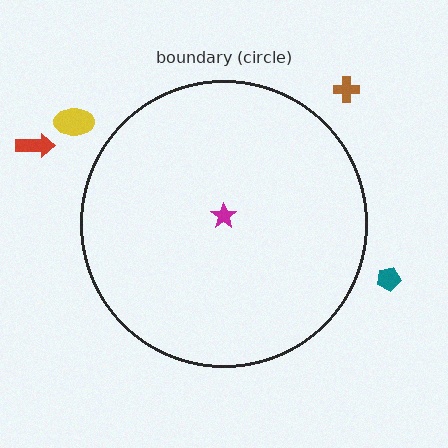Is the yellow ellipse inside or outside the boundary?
Outside.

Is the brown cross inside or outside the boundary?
Outside.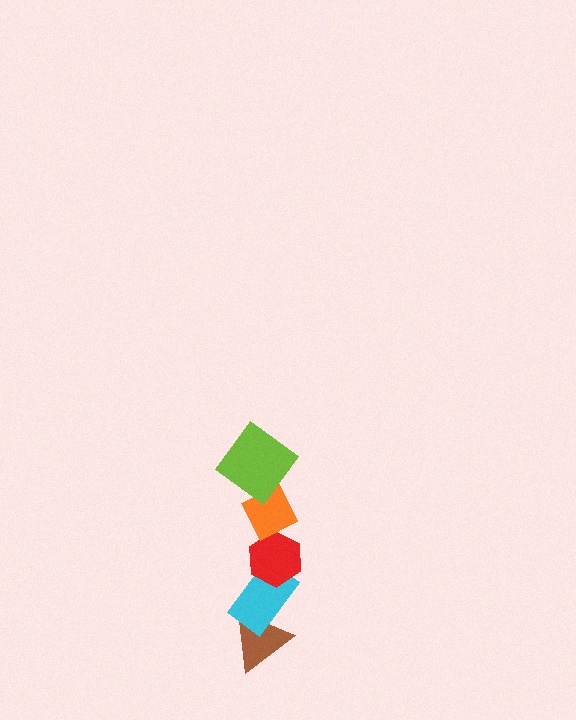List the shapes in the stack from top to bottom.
From top to bottom: the lime diamond, the orange diamond, the red hexagon, the cyan rectangle, the brown triangle.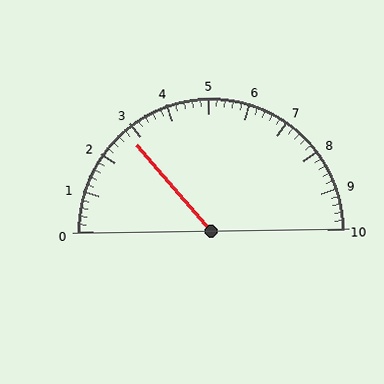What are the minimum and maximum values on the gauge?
The gauge ranges from 0 to 10.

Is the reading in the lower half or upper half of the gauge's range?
The reading is in the lower half of the range (0 to 10).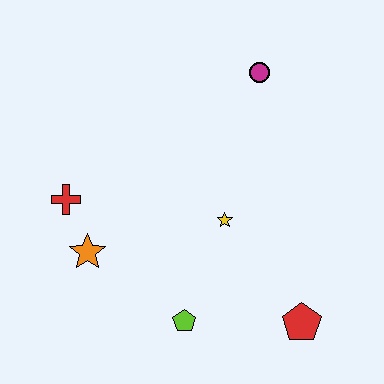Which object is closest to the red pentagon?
The lime pentagon is closest to the red pentagon.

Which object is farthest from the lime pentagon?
The magenta circle is farthest from the lime pentagon.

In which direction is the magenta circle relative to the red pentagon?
The magenta circle is above the red pentagon.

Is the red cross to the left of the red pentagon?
Yes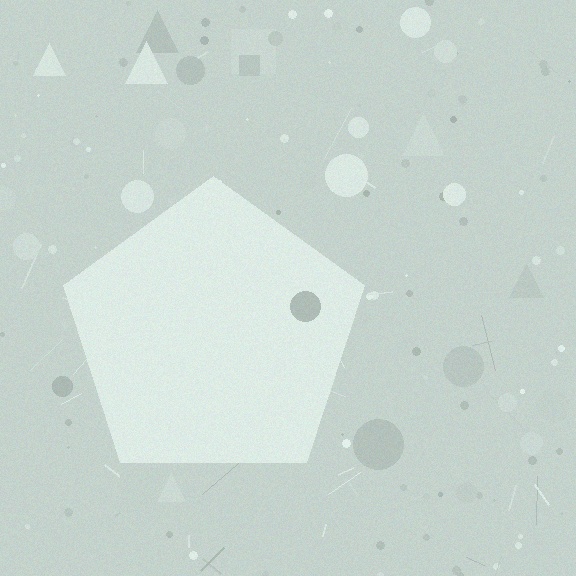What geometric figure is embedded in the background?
A pentagon is embedded in the background.